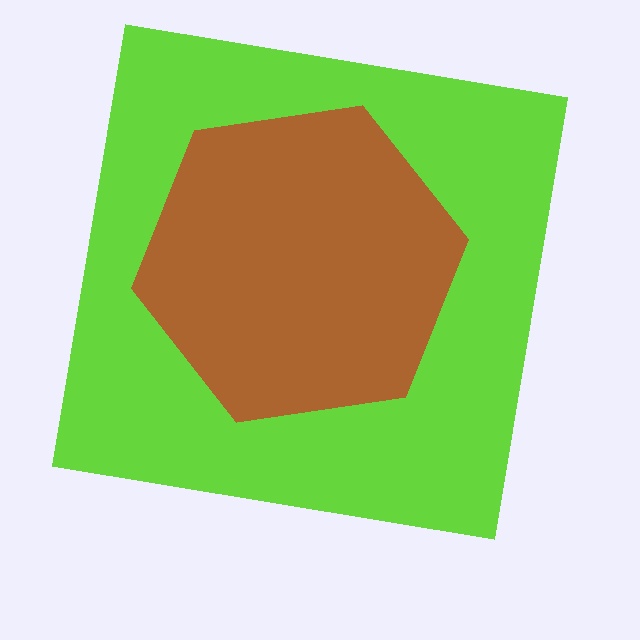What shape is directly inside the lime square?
The brown hexagon.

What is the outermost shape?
The lime square.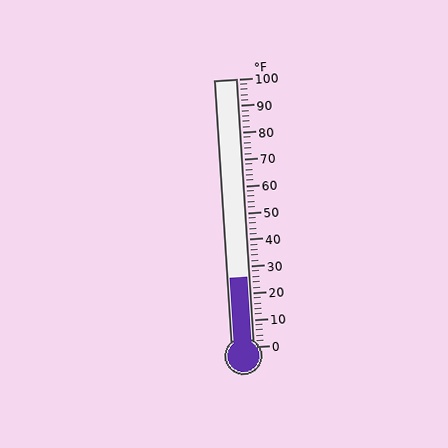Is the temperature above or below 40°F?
The temperature is below 40°F.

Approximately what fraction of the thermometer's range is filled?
The thermometer is filled to approximately 25% of its range.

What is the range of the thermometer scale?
The thermometer scale ranges from 0°F to 100°F.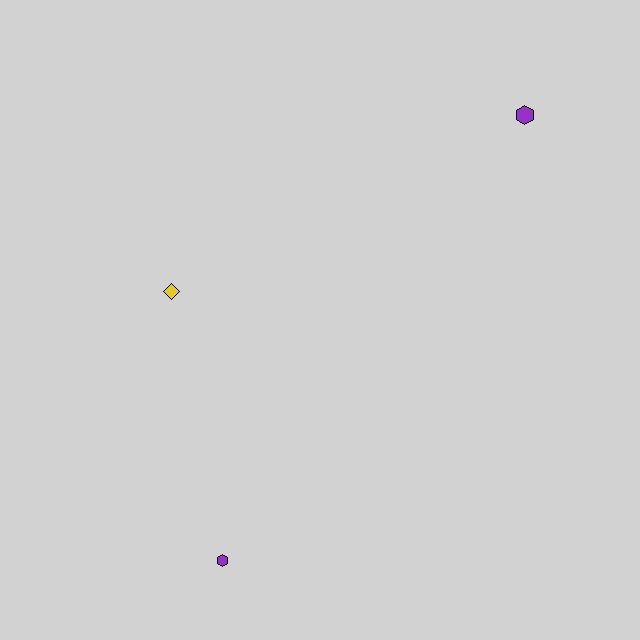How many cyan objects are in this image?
There are no cyan objects.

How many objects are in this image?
There are 3 objects.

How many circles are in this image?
There are no circles.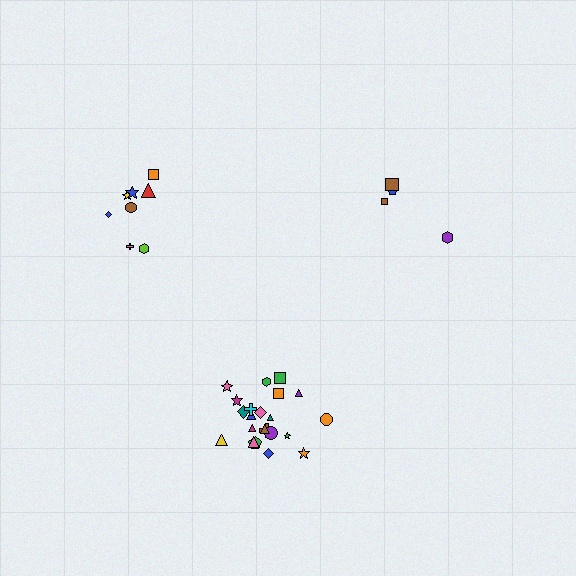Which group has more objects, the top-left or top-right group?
The top-left group.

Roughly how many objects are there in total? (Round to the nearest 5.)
Roughly 35 objects in total.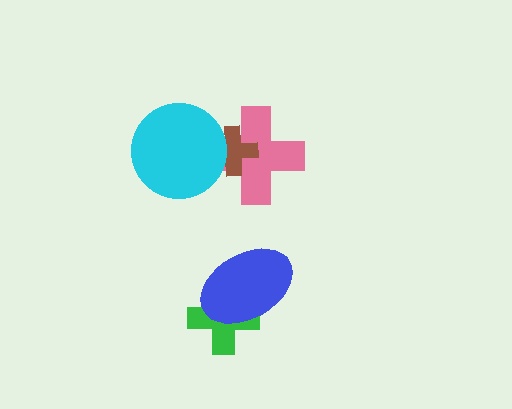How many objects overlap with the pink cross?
2 objects overlap with the pink cross.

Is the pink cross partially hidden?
Yes, it is partially covered by another shape.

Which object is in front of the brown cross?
The cyan circle is in front of the brown cross.